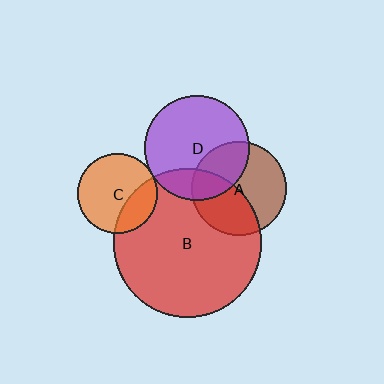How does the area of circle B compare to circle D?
Approximately 2.0 times.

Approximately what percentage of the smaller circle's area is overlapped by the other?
Approximately 20%.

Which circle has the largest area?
Circle B (red).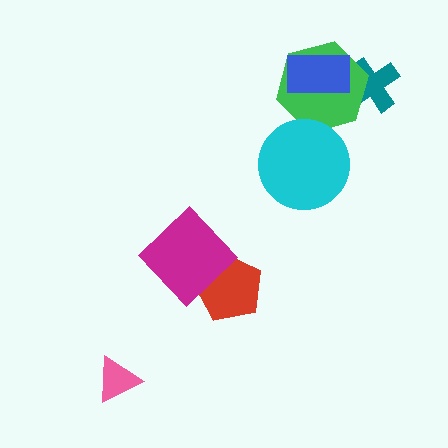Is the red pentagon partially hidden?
Yes, it is partially covered by another shape.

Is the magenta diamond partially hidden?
No, no other shape covers it.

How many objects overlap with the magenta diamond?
1 object overlaps with the magenta diamond.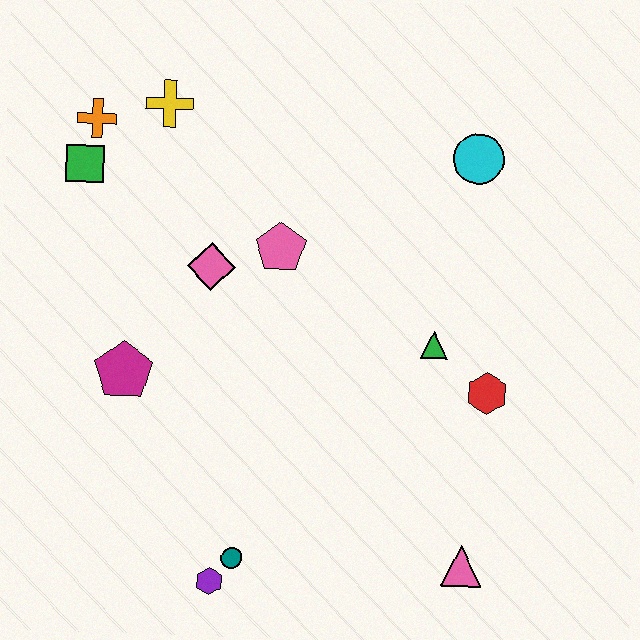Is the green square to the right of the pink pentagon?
No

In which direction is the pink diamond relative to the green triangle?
The pink diamond is to the left of the green triangle.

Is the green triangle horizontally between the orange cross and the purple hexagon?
No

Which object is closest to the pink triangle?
The red hexagon is closest to the pink triangle.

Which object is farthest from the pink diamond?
The pink triangle is farthest from the pink diamond.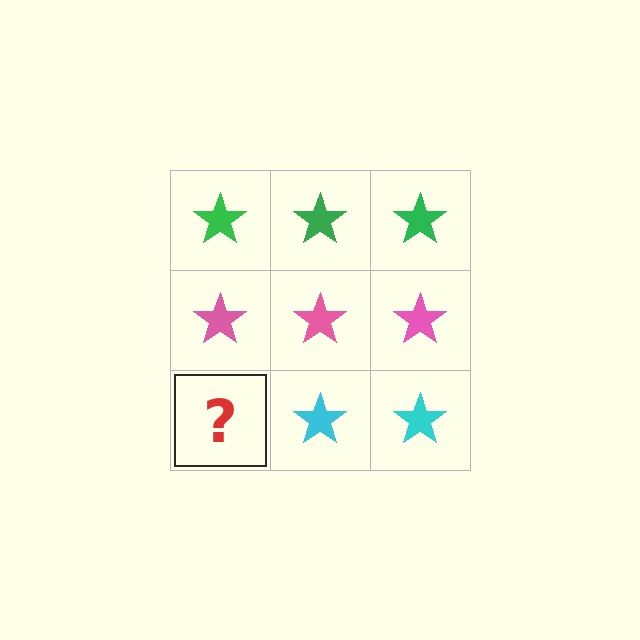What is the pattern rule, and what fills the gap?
The rule is that each row has a consistent color. The gap should be filled with a cyan star.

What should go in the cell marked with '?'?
The missing cell should contain a cyan star.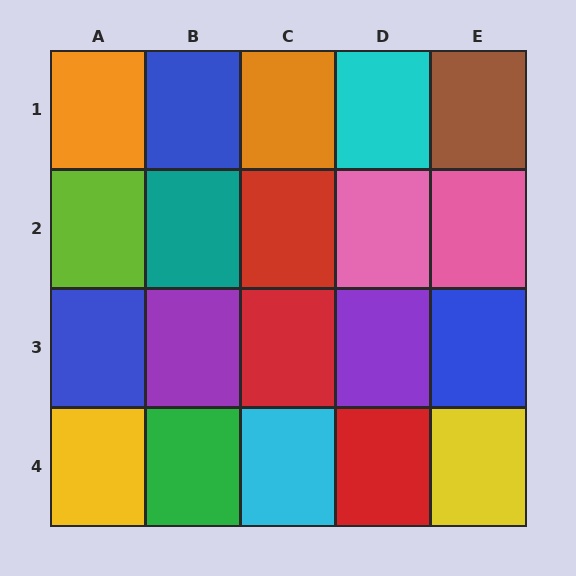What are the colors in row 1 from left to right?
Orange, blue, orange, cyan, brown.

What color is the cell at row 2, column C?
Red.